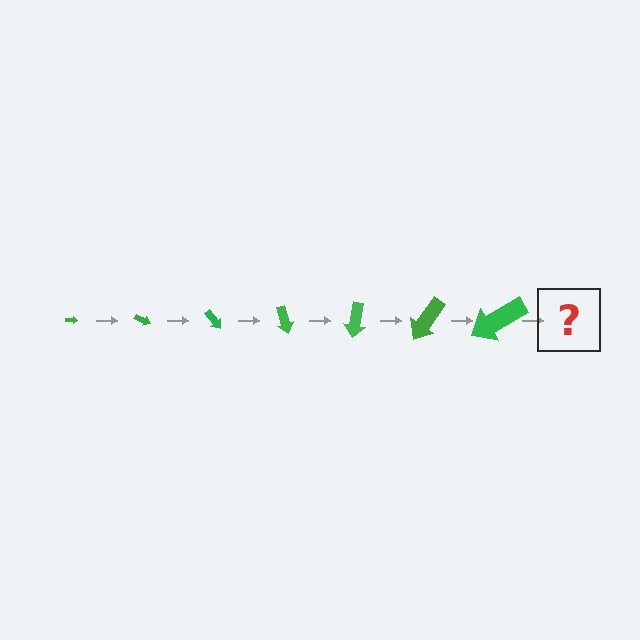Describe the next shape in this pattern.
It should be an arrow, larger than the previous one and rotated 175 degrees from the start.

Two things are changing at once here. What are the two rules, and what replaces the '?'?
The two rules are that the arrow grows larger each step and it rotates 25 degrees each step. The '?' should be an arrow, larger than the previous one and rotated 175 degrees from the start.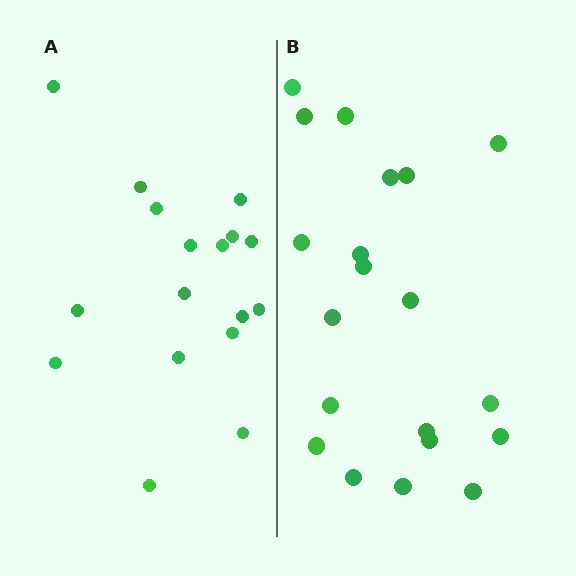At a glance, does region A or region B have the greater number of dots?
Region B (the right region) has more dots.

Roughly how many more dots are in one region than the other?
Region B has just a few more — roughly 2 or 3 more dots than region A.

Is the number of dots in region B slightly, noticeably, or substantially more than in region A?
Region B has only slightly more — the two regions are fairly close. The ratio is roughly 1.2 to 1.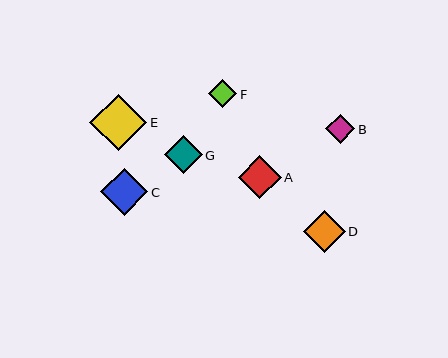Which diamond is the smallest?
Diamond F is the smallest with a size of approximately 28 pixels.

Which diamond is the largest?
Diamond E is the largest with a size of approximately 57 pixels.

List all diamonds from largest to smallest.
From largest to smallest: E, C, A, D, G, B, F.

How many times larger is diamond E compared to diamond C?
Diamond E is approximately 1.2 times the size of diamond C.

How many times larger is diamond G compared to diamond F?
Diamond G is approximately 1.3 times the size of diamond F.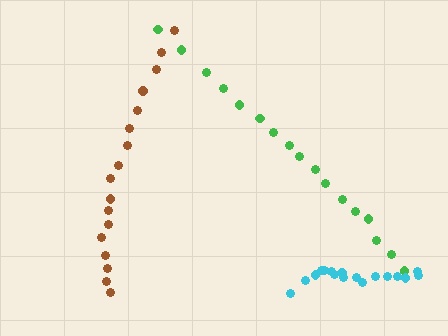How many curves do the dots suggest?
There are 3 distinct paths.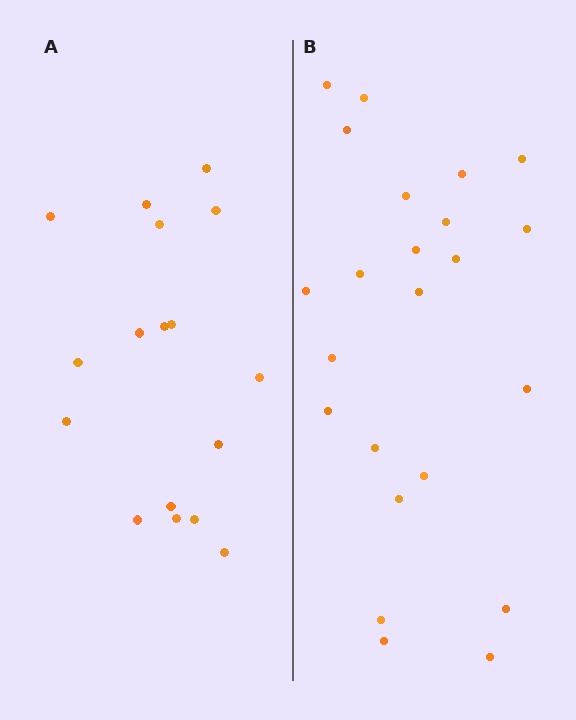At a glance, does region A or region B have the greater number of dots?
Region B (the right region) has more dots.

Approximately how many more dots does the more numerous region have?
Region B has about 6 more dots than region A.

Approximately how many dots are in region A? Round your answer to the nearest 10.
About 20 dots. (The exact count is 17, which rounds to 20.)